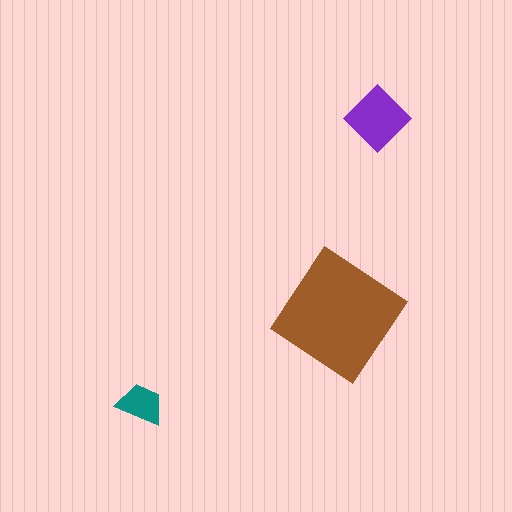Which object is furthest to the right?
The purple diamond is rightmost.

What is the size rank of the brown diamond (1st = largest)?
1st.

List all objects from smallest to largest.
The teal trapezoid, the purple diamond, the brown diamond.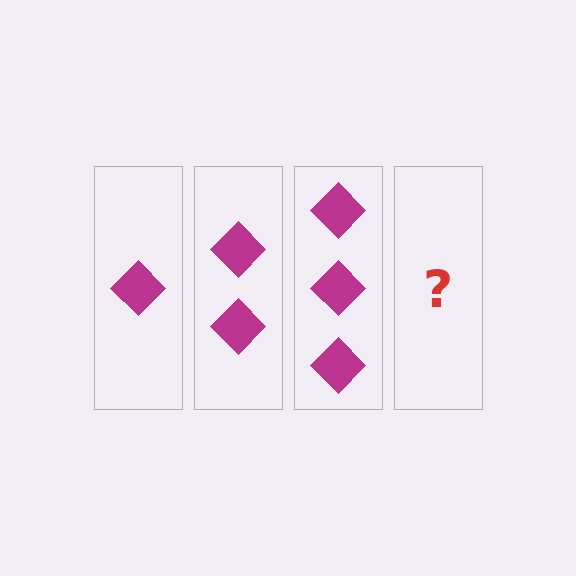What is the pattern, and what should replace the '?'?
The pattern is that each step adds one more diamond. The '?' should be 4 diamonds.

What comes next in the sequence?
The next element should be 4 diamonds.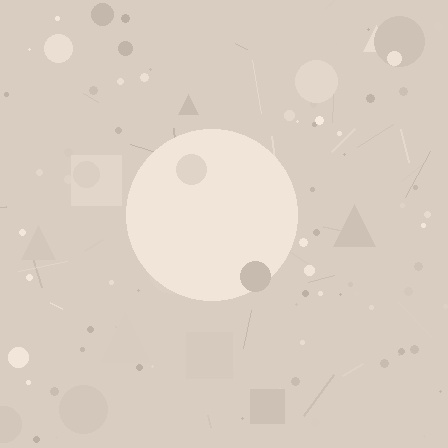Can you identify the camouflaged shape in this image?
The camouflaged shape is a circle.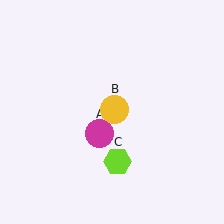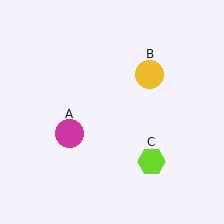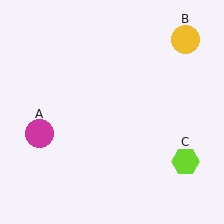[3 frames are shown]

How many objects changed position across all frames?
3 objects changed position: magenta circle (object A), yellow circle (object B), lime hexagon (object C).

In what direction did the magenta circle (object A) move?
The magenta circle (object A) moved left.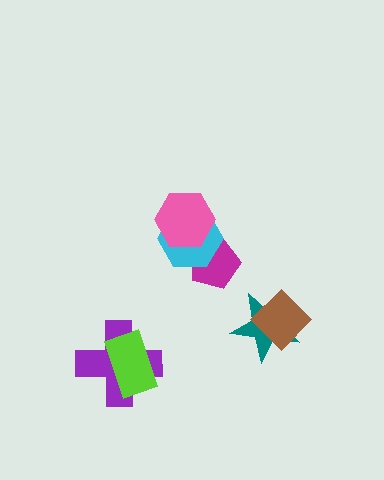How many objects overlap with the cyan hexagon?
2 objects overlap with the cyan hexagon.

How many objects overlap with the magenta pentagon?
1 object overlaps with the magenta pentagon.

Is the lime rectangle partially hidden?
No, no other shape covers it.